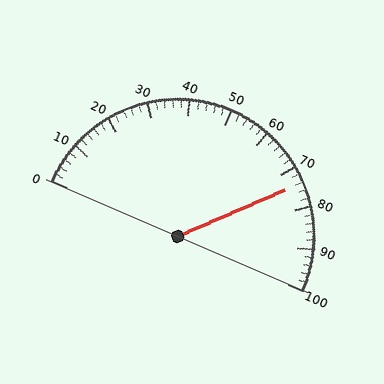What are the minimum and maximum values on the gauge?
The gauge ranges from 0 to 100.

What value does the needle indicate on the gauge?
The needle indicates approximately 74.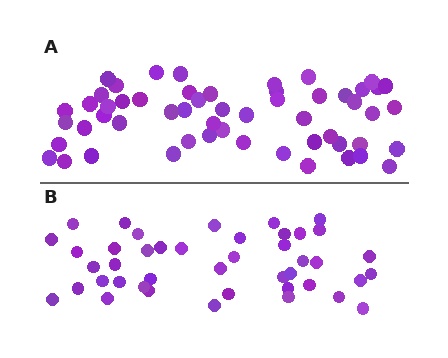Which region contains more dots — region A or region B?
Region A (the top region) has more dots.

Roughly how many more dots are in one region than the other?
Region A has roughly 12 or so more dots than region B.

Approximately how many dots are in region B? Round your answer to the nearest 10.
About 40 dots. (The exact count is 43, which rounds to 40.)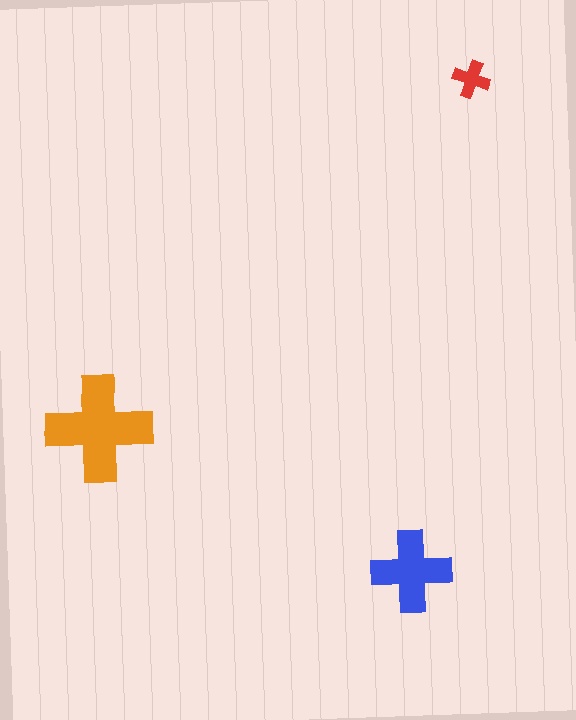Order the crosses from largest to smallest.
the orange one, the blue one, the red one.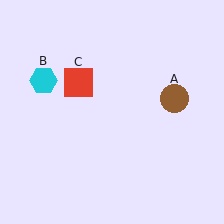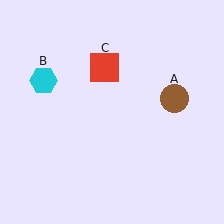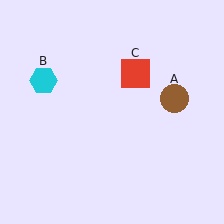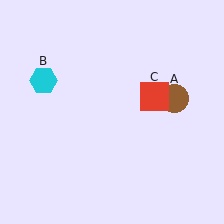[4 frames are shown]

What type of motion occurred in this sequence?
The red square (object C) rotated clockwise around the center of the scene.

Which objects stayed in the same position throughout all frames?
Brown circle (object A) and cyan hexagon (object B) remained stationary.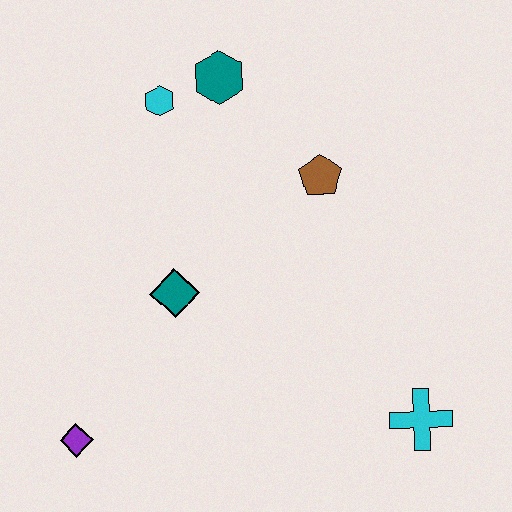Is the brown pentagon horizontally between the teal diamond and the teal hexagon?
No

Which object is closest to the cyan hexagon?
The teal hexagon is closest to the cyan hexagon.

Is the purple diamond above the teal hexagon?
No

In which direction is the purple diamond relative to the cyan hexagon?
The purple diamond is below the cyan hexagon.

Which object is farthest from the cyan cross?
The cyan hexagon is farthest from the cyan cross.